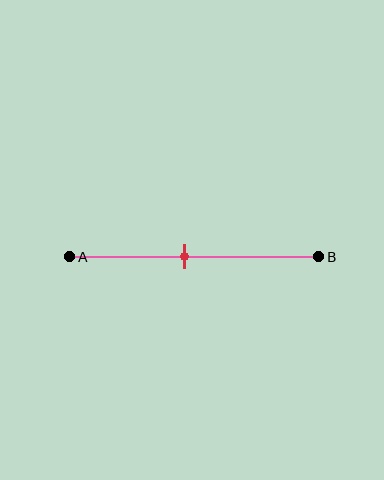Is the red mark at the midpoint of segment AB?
No, the mark is at about 45% from A, not at the 50% midpoint.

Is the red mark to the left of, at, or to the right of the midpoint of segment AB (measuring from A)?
The red mark is to the left of the midpoint of segment AB.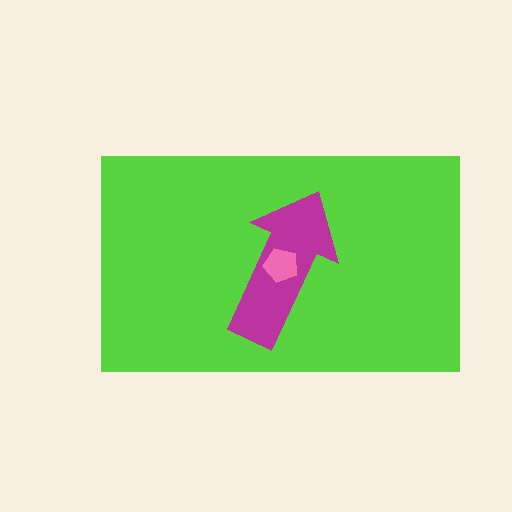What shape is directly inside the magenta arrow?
The pink pentagon.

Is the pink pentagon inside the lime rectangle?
Yes.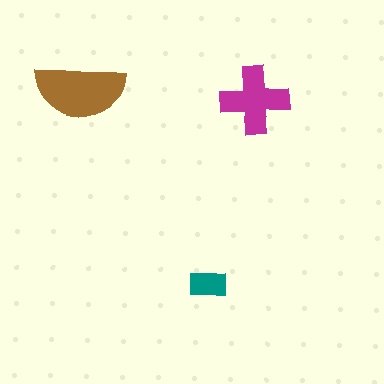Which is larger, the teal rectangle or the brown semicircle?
The brown semicircle.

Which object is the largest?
The brown semicircle.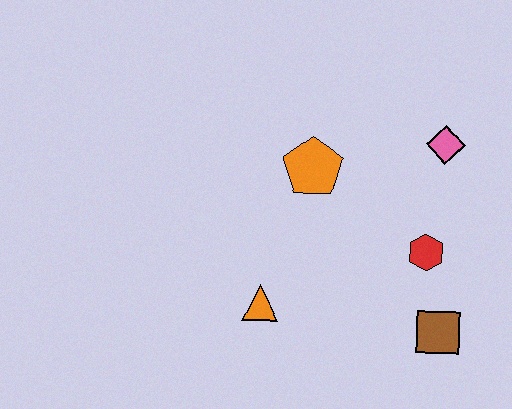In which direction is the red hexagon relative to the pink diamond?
The red hexagon is below the pink diamond.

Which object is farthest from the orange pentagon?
The brown square is farthest from the orange pentagon.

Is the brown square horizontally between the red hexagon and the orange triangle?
No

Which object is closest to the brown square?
The red hexagon is closest to the brown square.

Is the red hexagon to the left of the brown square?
Yes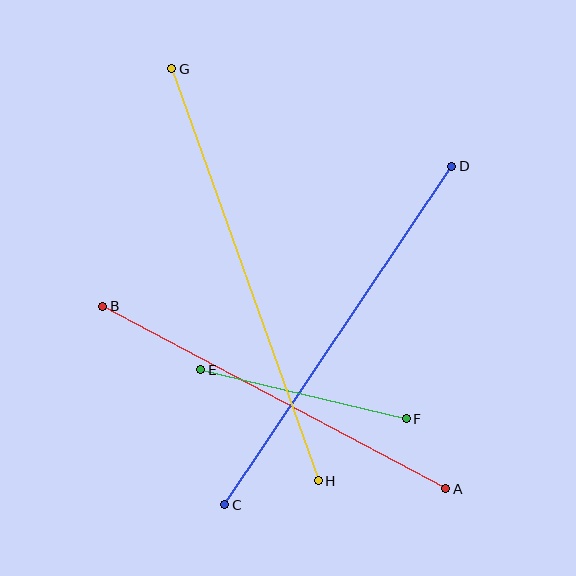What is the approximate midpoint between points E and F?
The midpoint is at approximately (303, 394) pixels.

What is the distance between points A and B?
The distance is approximately 388 pixels.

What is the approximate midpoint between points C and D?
The midpoint is at approximately (338, 335) pixels.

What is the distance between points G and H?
The distance is approximately 437 pixels.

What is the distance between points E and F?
The distance is approximately 211 pixels.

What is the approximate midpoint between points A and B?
The midpoint is at approximately (274, 398) pixels.